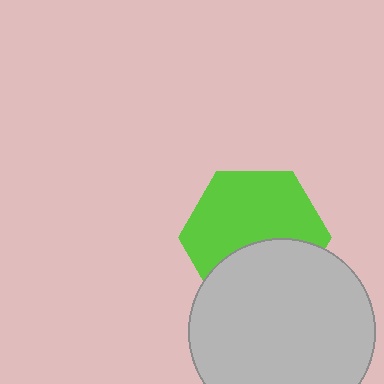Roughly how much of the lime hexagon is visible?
About half of it is visible (roughly 62%).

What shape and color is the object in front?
The object in front is a light gray circle.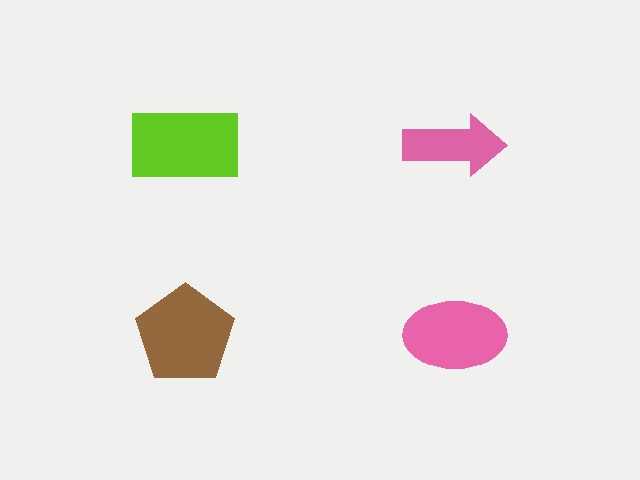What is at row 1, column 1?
A lime rectangle.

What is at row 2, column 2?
A pink ellipse.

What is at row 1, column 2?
A pink arrow.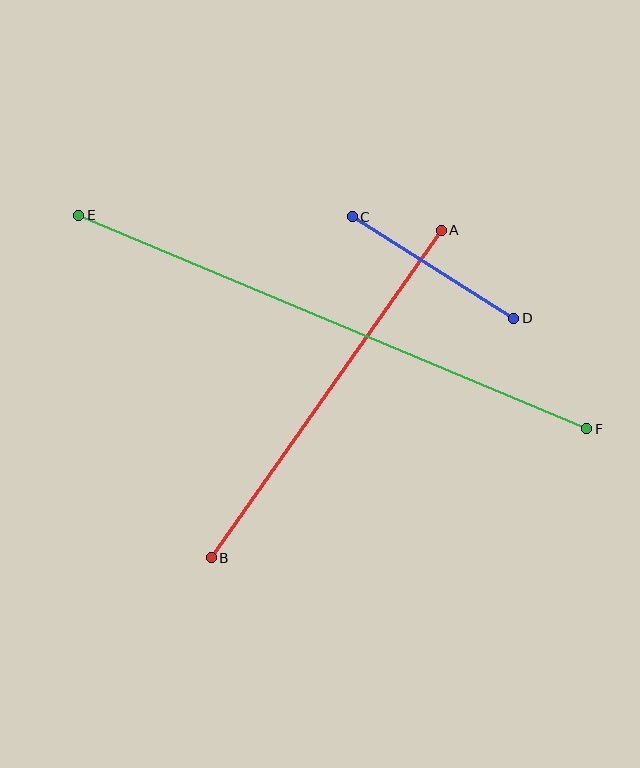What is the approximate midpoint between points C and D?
The midpoint is at approximately (433, 268) pixels.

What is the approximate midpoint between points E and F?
The midpoint is at approximately (333, 322) pixels.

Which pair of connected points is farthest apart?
Points E and F are farthest apart.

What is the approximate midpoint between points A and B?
The midpoint is at approximately (326, 394) pixels.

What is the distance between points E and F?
The distance is approximately 551 pixels.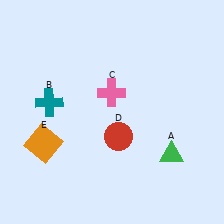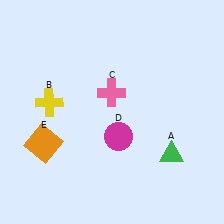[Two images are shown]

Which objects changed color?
B changed from teal to yellow. D changed from red to magenta.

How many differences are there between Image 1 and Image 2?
There are 2 differences between the two images.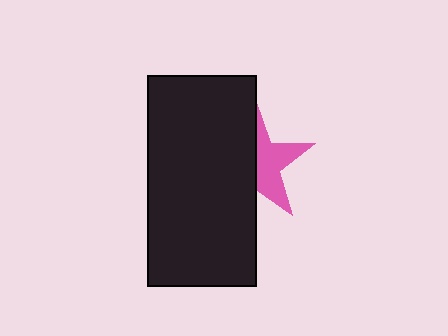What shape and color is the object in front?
The object in front is a black rectangle.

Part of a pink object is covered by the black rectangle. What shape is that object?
It is a star.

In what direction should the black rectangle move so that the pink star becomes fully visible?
The black rectangle should move left. That is the shortest direction to clear the overlap and leave the pink star fully visible.